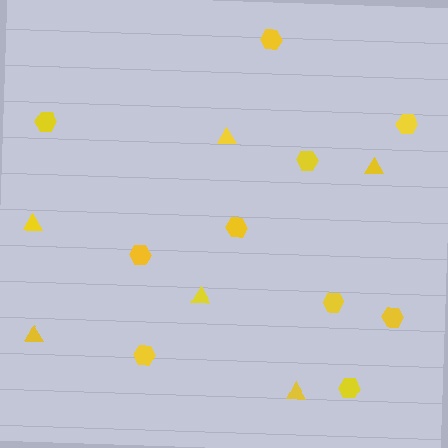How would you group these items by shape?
There are 2 groups: one group of triangles (6) and one group of hexagons (10).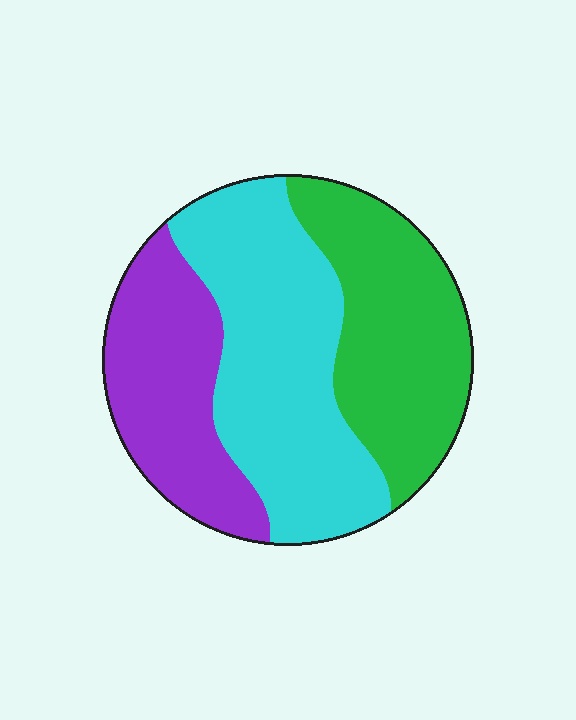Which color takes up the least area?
Purple, at roughly 25%.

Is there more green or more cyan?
Cyan.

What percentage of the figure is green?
Green covers 32% of the figure.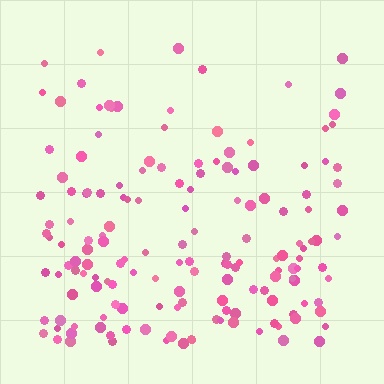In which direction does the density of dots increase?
From top to bottom, with the bottom side densest.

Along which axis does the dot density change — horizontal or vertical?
Vertical.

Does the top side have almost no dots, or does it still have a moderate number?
Still a moderate number, just noticeably fewer than the bottom.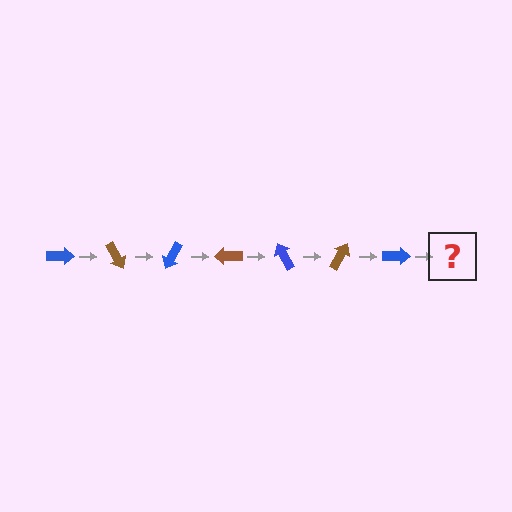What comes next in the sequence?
The next element should be a brown arrow, rotated 420 degrees from the start.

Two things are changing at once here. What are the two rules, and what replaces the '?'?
The two rules are that it rotates 60 degrees each step and the color cycles through blue and brown. The '?' should be a brown arrow, rotated 420 degrees from the start.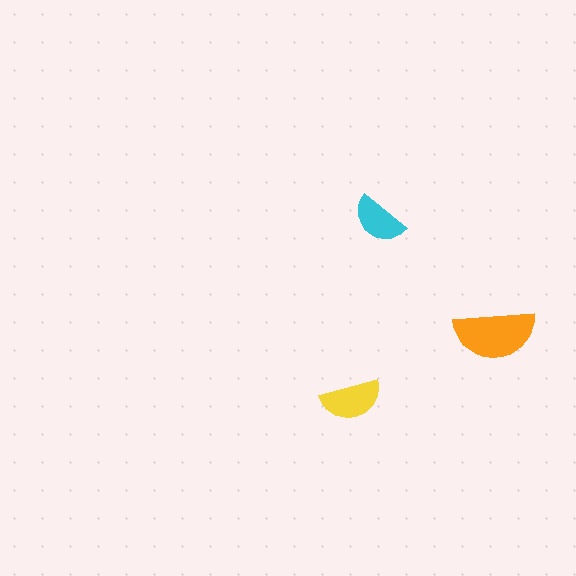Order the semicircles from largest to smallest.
the orange one, the yellow one, the cyan one.